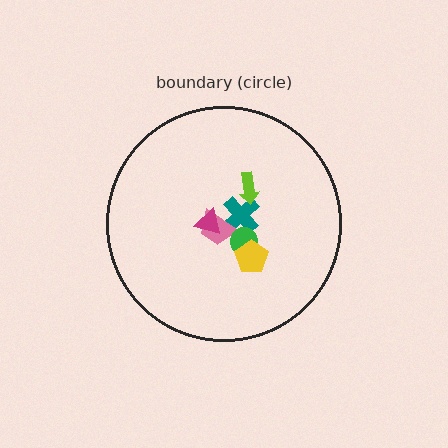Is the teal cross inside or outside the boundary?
Inside.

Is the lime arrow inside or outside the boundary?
Inside.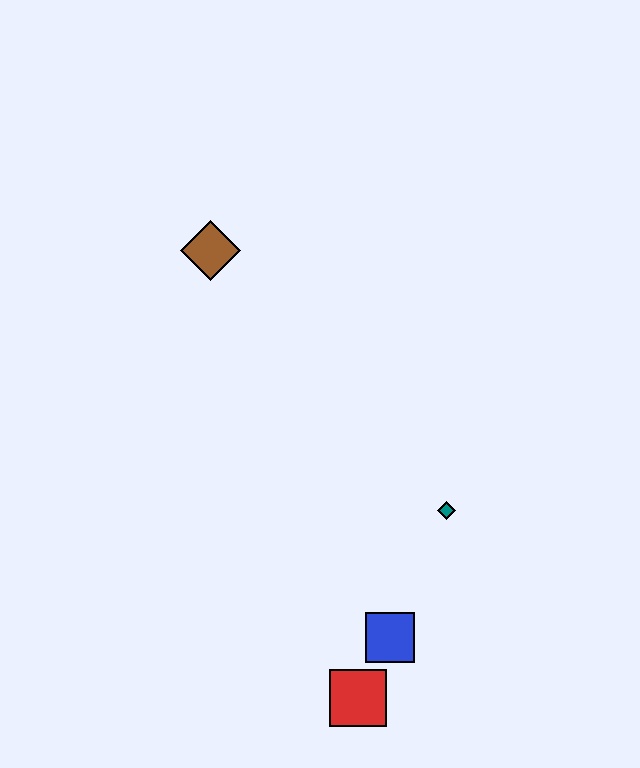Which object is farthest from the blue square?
The brown diamond is farthest from the blue square.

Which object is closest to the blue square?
The red square is closest to the blue square.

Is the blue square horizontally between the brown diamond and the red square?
No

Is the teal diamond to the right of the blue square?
Yes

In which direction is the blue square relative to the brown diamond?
The blue square is below the brown diamond.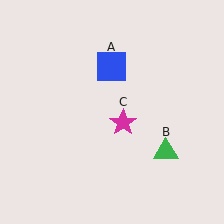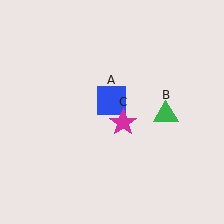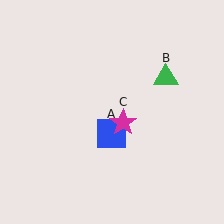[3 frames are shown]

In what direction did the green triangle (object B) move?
The green triangle (object B) moved up.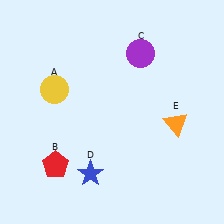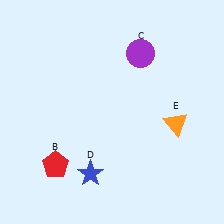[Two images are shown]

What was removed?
The yellow circle (A) was removed in Image 2.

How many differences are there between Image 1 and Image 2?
There is 1 difference between the two images.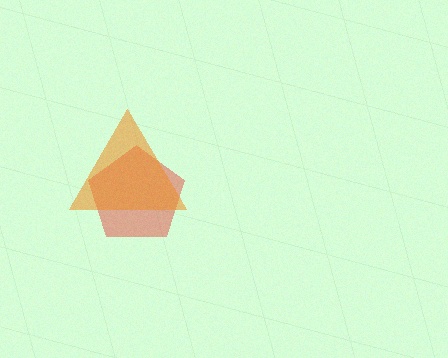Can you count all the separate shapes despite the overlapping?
Yes, there are 2 separate shapes.